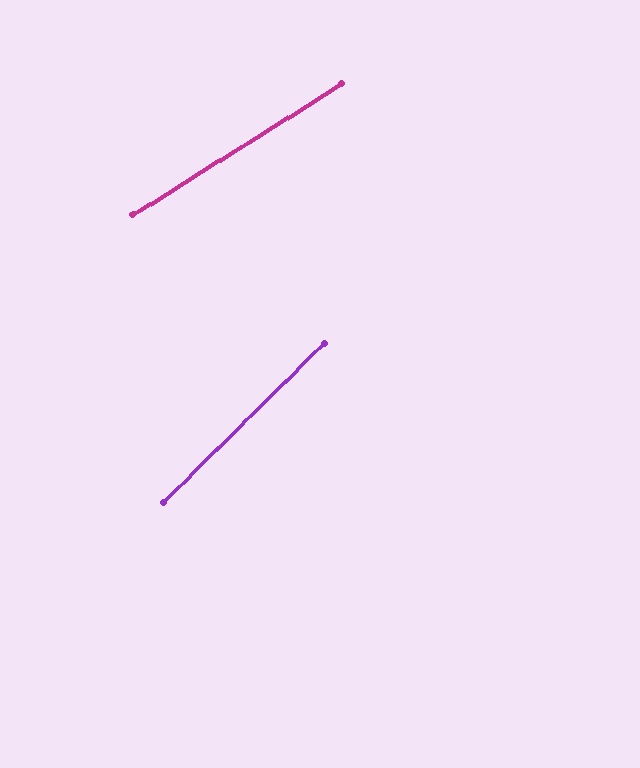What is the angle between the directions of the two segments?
Approximately 13 degrees.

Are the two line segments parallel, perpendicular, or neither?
Neither parallel nor perpendicular — they differ by about 13°.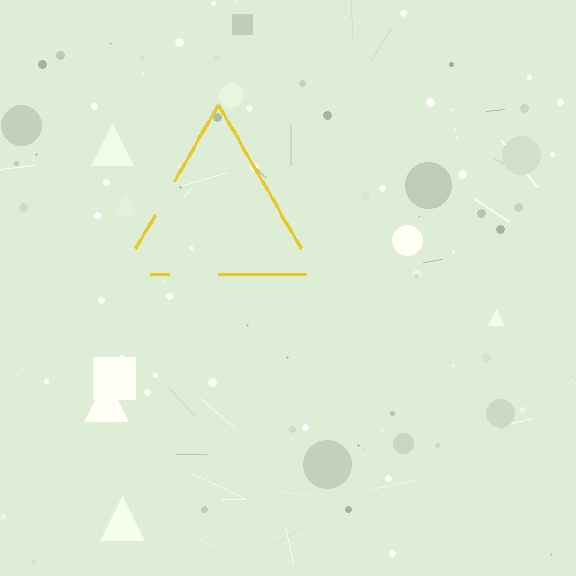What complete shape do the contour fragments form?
The contour fragments form a triangle.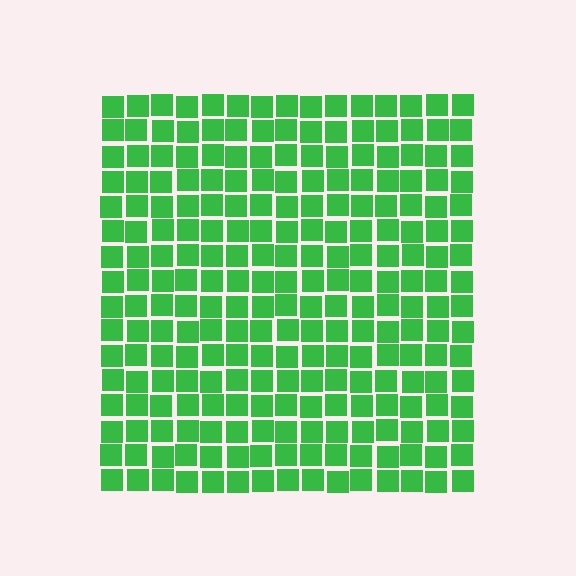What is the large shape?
The large shape is a square.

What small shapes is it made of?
It is made of small squares.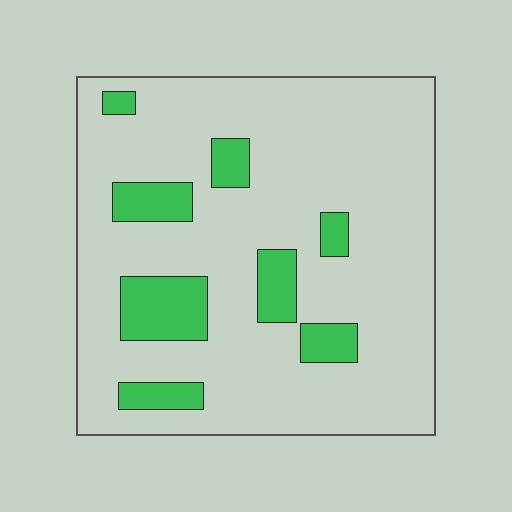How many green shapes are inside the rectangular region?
8.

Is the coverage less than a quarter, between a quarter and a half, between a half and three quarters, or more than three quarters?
Less than a quarter.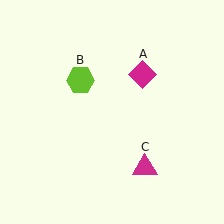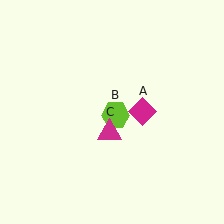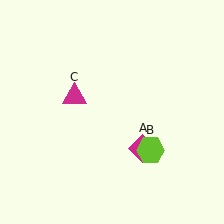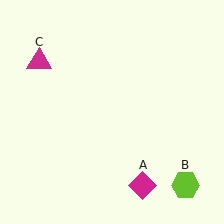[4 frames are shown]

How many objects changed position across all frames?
3 objects changed position: magenta diamond (object A), lime hexagon (object B), magenta triangle (object C).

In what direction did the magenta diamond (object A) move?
The magenta diamond (object A) moved down.